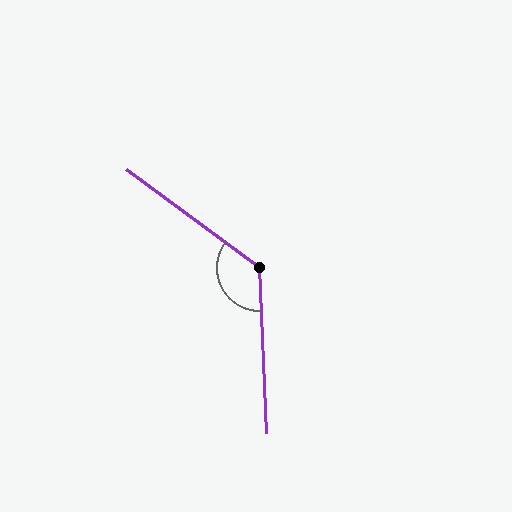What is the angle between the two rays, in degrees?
Approximately 129 degrees.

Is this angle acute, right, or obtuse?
It is obtuse.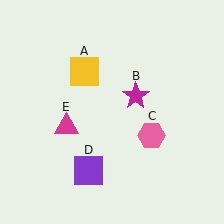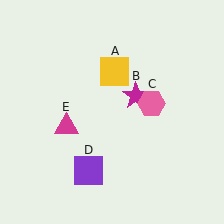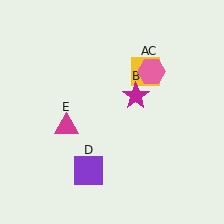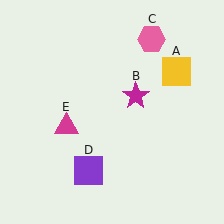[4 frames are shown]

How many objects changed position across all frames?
2 objects changed position: yellow square (object A), pink hexagon (object C).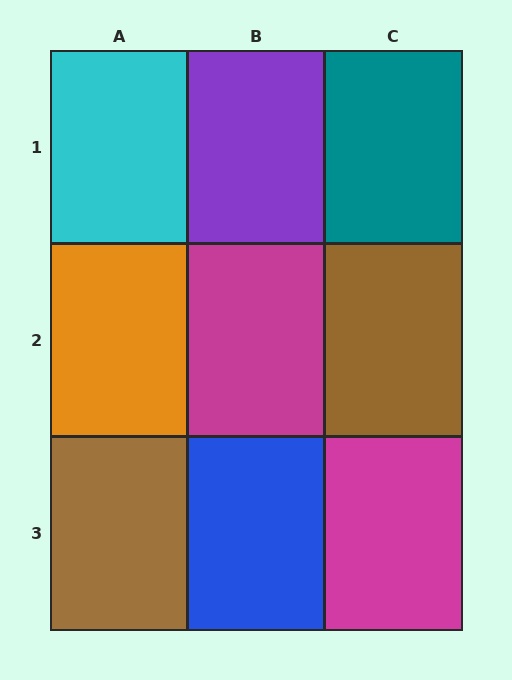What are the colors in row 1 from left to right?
Cyan, purple, teal.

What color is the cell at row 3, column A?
Brown.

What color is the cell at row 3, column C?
Magenta.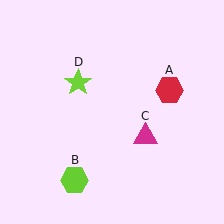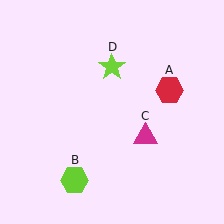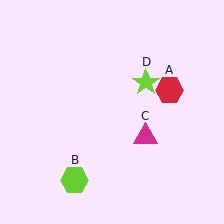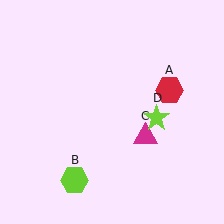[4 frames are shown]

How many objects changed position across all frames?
1 object changed position: lime star (object D).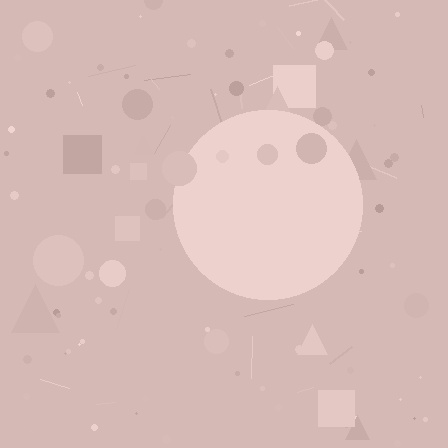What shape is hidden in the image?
A circle is hidden in the image.